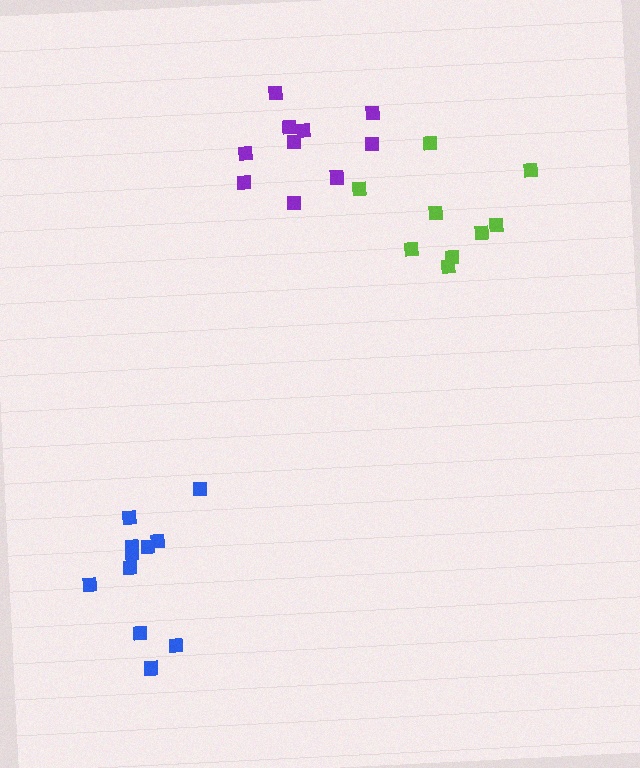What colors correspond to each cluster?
The clusters are colored: blue, lime, purple.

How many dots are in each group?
Group 1: 11 dots, Group 2: 9 dots, Group 3: 10 dots (30 total).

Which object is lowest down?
The blue cluster is bottommost.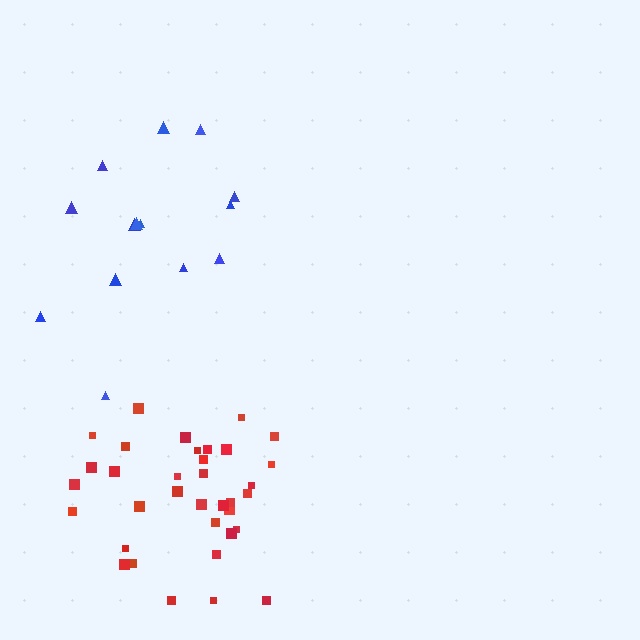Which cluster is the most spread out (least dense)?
Blue.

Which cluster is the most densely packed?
Red.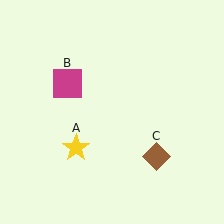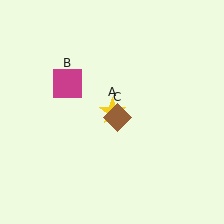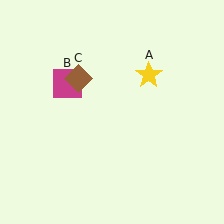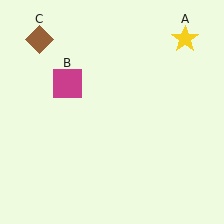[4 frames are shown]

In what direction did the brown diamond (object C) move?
The brown diamond (object C) moved up and to the left.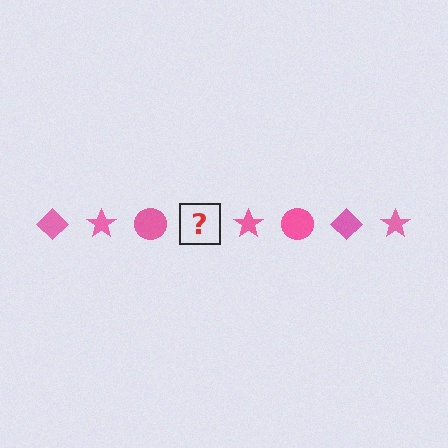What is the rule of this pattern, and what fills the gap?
The rule is that the pattern cycles through diamond, star, circle shapes in pink. The gap should be filled with a pink diamond.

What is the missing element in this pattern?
The missing element is a pink diamond.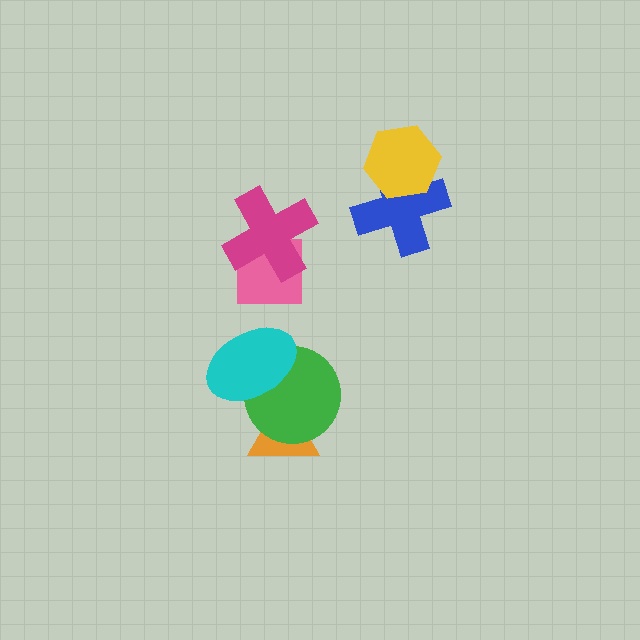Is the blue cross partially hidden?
Yes, it is partially covered by another shape.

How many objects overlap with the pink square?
1 object overlaps with the pink square.